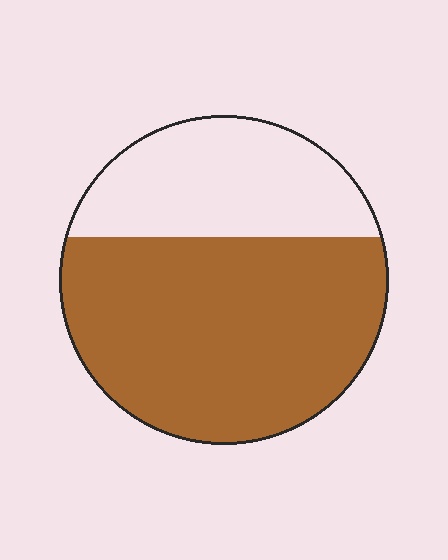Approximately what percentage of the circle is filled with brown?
Approximately 65%.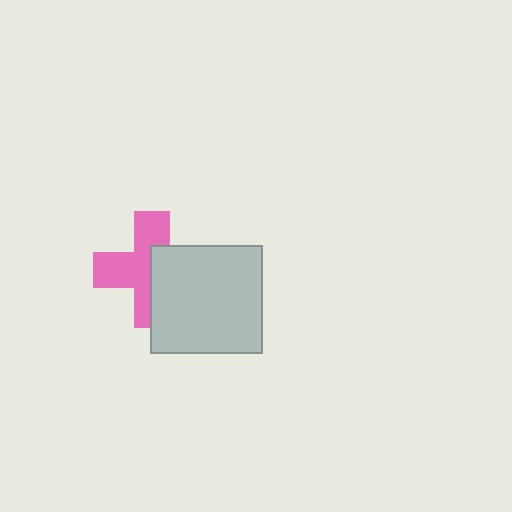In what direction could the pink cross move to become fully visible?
The pink cross could move left. That would shift it out from behind the light gray rectangle entirely.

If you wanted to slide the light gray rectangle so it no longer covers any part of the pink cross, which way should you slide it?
Slide it right — that is the most direct way to separate the two shapes.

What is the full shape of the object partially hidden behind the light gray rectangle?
The partially hidden object is a pink cross.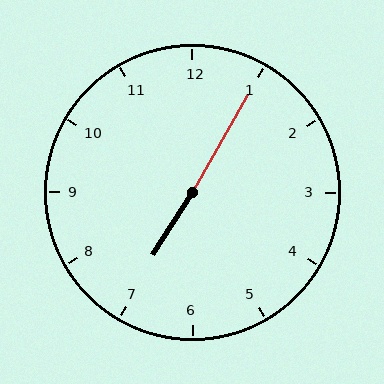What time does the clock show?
7:05.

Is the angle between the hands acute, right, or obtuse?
It is obtuse.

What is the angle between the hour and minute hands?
Approximately 178 degrees.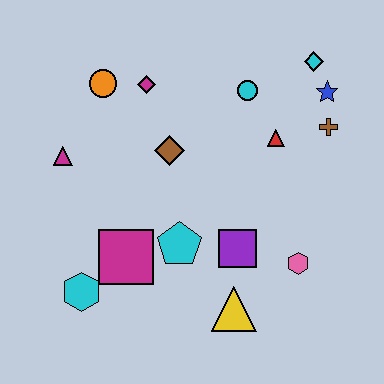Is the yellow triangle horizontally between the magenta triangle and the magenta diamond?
No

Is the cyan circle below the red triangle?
No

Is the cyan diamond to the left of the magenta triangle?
No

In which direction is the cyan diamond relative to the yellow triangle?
The cyan diamond is above the yellow triangle.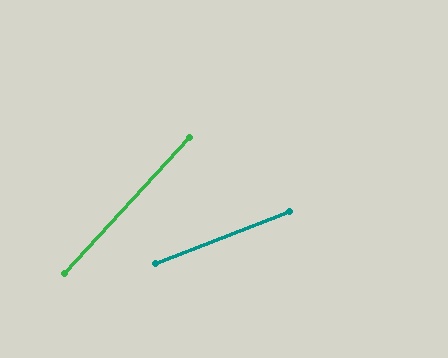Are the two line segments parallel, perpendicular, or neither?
Neither parallel nor perpendicular — they differ by about 26°.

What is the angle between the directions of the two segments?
Approximately 26 degrees.